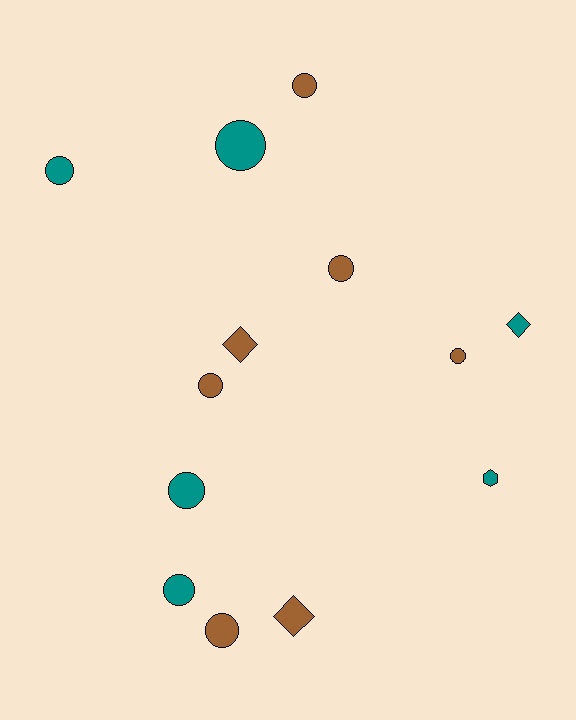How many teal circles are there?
There are 4 teal circles.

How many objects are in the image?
There are 13 objects.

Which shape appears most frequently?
Circle, with 9 objects.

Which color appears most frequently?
Brown, with 7 objects.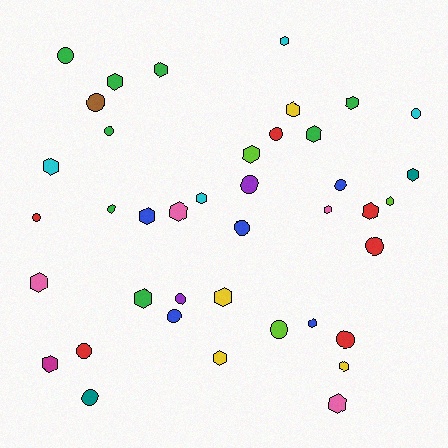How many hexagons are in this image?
There are 24 hexagons.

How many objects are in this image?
There are 40 objects.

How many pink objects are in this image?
There are 4 pink objects.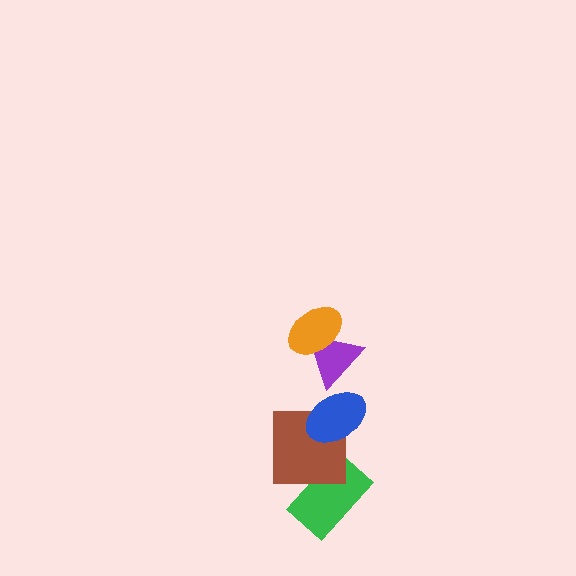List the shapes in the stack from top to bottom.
From top to bottom: the orange ellipse, the purple triangle, the blue ellipse, the brown square, the green rectangle.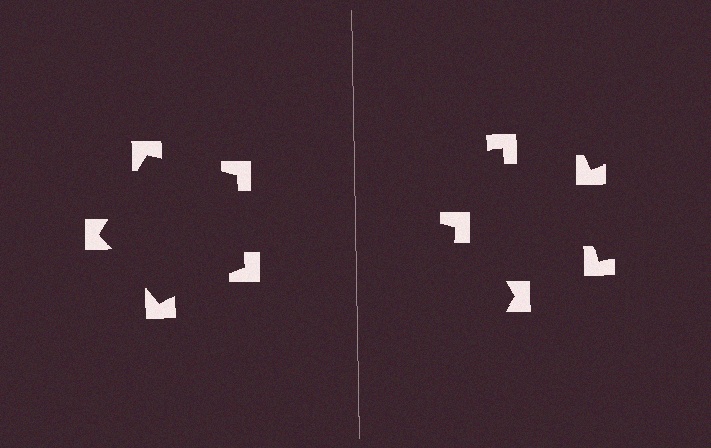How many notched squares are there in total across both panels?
10 — 5 on each side.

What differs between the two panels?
The notched squares are positioned identically on both sides; only the wedge orientations differ. On the left they align to a pentagon; on the right they are misaligned.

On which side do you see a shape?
An illusory pentagon appears on the left side. On the right side the wedge cuts are rotated, so no coherent shape forms.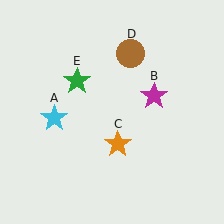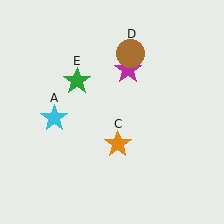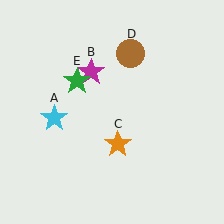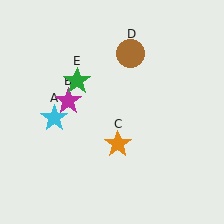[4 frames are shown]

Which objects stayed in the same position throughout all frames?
Cyan star (object A) and orange star (object C) and brown circle (object D) and green star (object E) remained stationary.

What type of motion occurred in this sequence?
The magenta star (object B) rotated counterclockwise around the center of the scene.